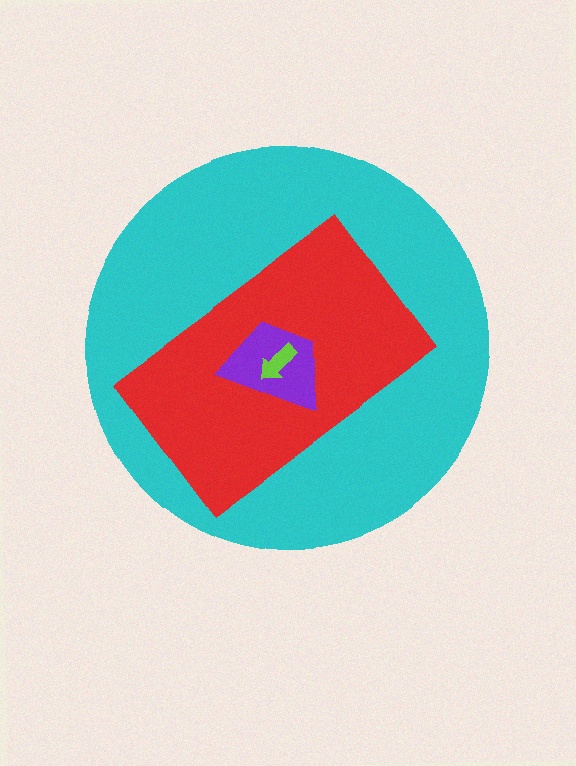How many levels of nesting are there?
4.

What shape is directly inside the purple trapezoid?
The lime arrow.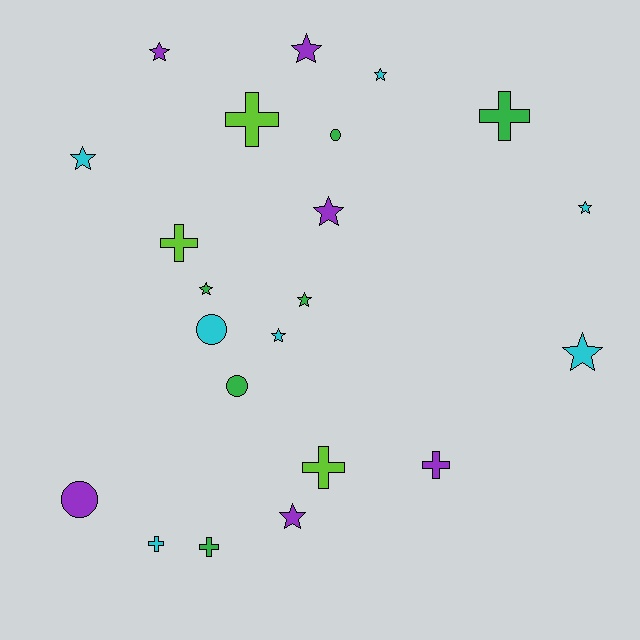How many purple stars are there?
There are 4 purple stars.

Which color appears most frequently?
Cyan, with 7 objects.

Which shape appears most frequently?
Star, with 11 objects.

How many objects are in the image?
There are 22 objects.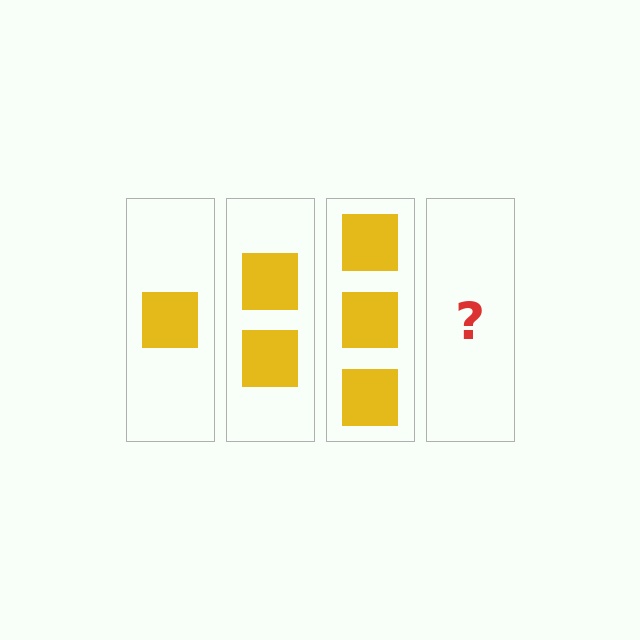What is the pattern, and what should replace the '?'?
The pattern is that each step adds one more square. The '?' should be 4 squares.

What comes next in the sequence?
The next element should be 4 squares.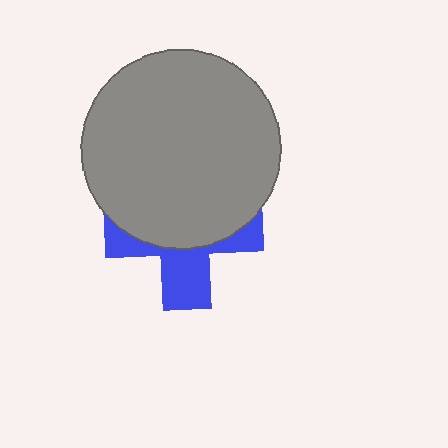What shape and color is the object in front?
The object in front is a gray circle.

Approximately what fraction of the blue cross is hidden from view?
Roughly 59% of the blue cross is hidden behind the gray circle.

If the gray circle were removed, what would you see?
You would see the complete blue cross.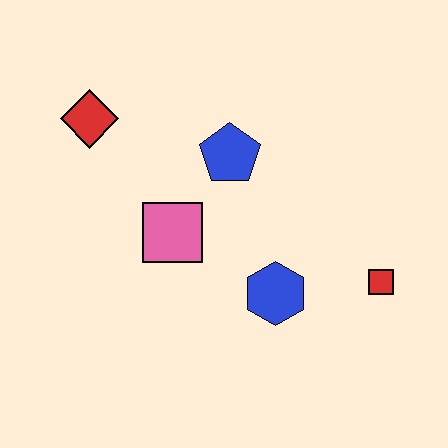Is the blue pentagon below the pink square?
No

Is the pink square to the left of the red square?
Yes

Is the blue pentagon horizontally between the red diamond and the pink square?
No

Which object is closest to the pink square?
The blue pentagon is closest to the pink square.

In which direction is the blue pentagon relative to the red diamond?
The blue pentagon is to the right of the red diamond.